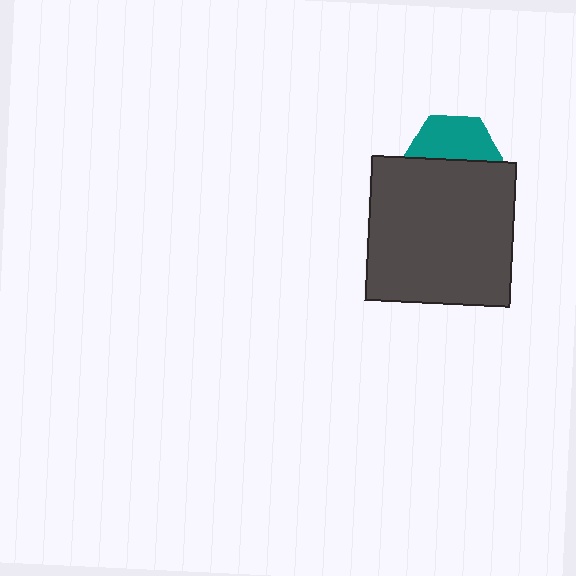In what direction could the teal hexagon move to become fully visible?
The teal hexagon could move up. That would shift it out from behind the dark gray square entirely.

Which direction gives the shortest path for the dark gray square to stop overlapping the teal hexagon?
Moving down gives the shortest separation.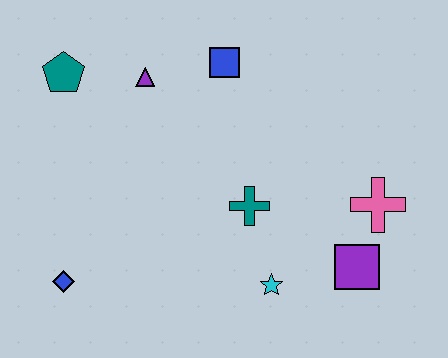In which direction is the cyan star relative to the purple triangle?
The cyan star is below the purple triangle.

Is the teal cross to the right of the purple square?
No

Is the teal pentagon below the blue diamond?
No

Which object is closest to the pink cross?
The purple square is closest to the pink cross.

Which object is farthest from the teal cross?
The teal pentagon is farthest from the teal cross.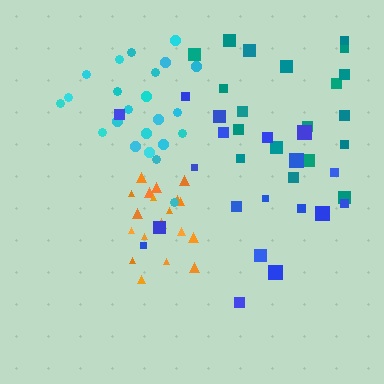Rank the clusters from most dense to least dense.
orange, cyan, blue, teal.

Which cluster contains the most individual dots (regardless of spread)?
Cyan (23).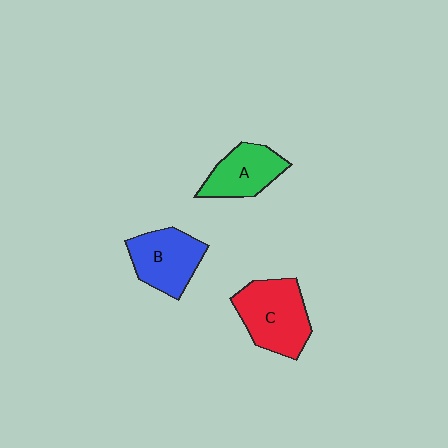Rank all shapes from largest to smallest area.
From largest to smallest: C (red), B (blue), A (green).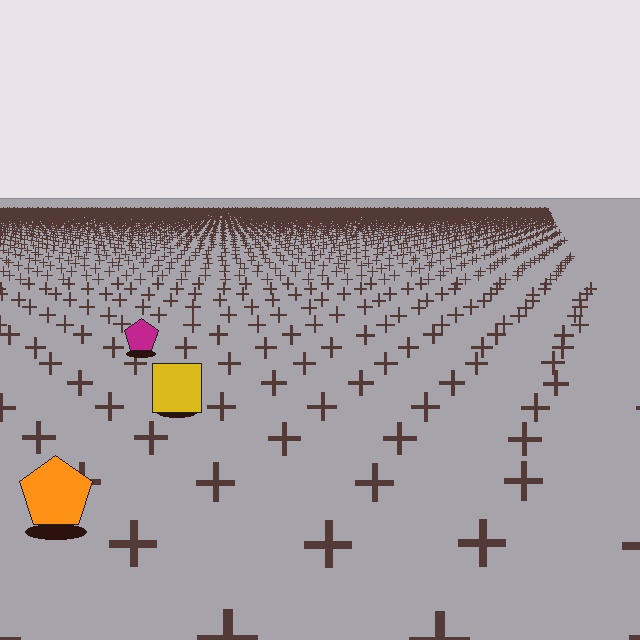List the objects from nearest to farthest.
From nearest to farthest: the orange pentagon, the yellow square, the magenta pentagon.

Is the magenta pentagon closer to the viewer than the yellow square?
No. The yellow square is closer — you can tell from the texture gradient: the ground texture is coarser near it.